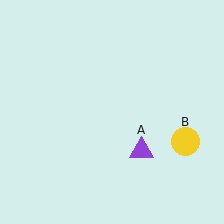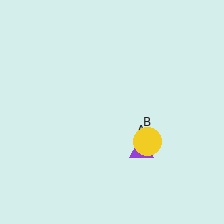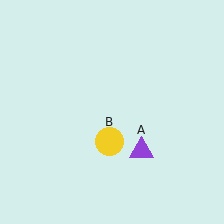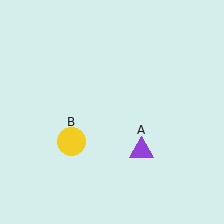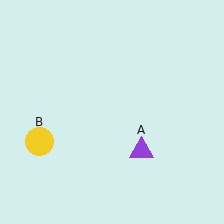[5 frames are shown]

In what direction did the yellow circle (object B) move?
The yellow circle (object B) moved left.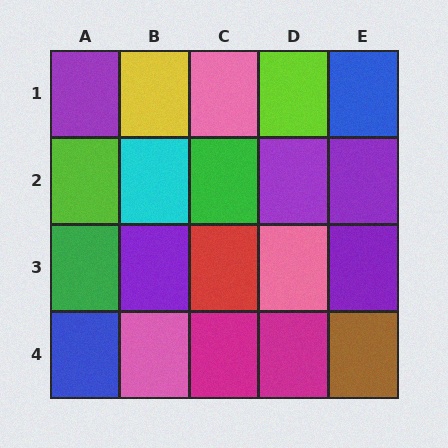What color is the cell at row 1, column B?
Yellow.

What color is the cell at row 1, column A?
Purple.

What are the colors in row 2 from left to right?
Lime, cyan, green, purple, purple.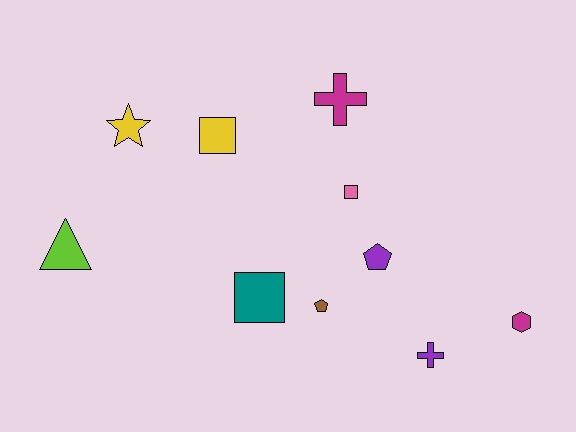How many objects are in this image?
There are 10 objects.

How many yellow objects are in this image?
There are 2 yellow objects.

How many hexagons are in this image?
There is 1 hexagon.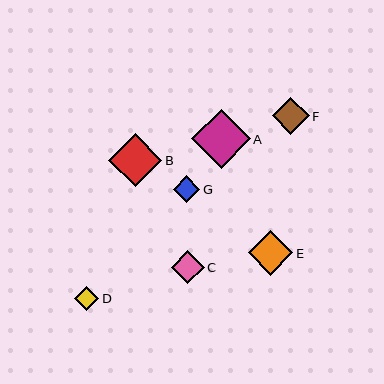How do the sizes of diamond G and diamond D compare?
Diamond G and diamond D are approximately the same size.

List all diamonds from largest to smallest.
From largest to smallest: A, B, E, F, C, G, D.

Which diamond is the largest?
Diamond A is the largest with a size of approximately 59 pixels.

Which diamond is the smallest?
Diamond D is the smallest with a size of approximately 24 pixels.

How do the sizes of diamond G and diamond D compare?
Diamond G and diamond D are approximately the same size.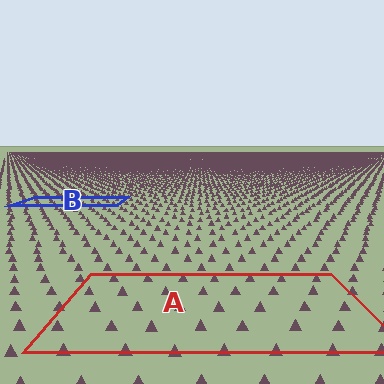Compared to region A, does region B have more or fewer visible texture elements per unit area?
Region B has more texture elements per unit area — they are packed more densely because it is farther away.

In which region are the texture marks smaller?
The texture marks are smaller in region B, because it is farther away.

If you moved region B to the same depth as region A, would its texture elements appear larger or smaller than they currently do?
They would appear larger. At a closer depth, the same texture elements are projected at a bigger on-screen size.